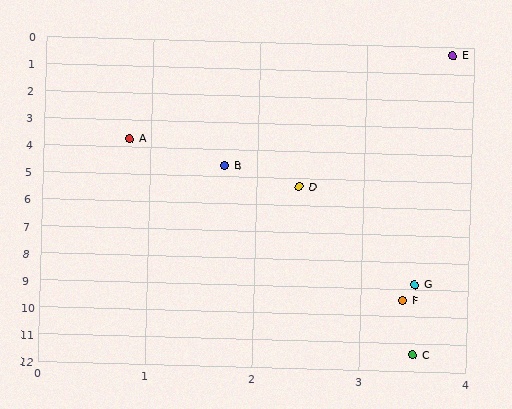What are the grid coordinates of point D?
Point D is at approximately (2.4, 5.3).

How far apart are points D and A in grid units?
Points D and A are about 2.3 grid units apart.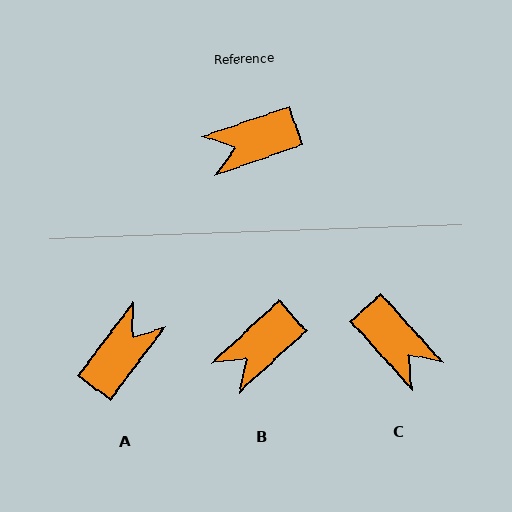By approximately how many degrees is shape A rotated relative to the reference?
Approximately 146 degrees clockwise.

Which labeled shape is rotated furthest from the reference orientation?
A, about 146 degrees away.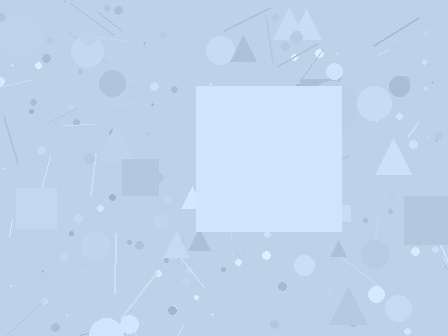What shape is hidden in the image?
A square is hidden in the image.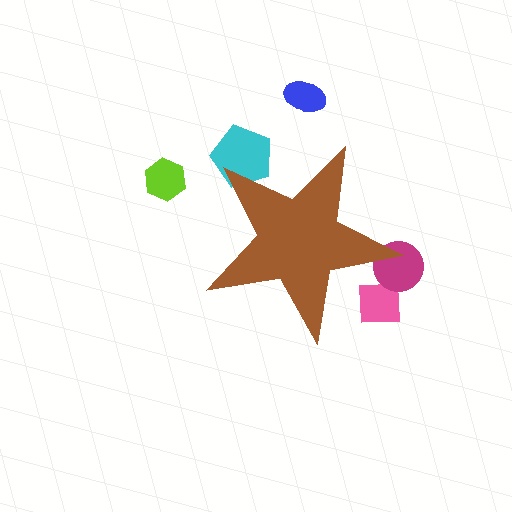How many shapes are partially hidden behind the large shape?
3 shapes are partially hidden.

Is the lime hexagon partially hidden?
No, the lime hexagon is fully visible.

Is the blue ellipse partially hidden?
No, the blue ellipse is fully visible.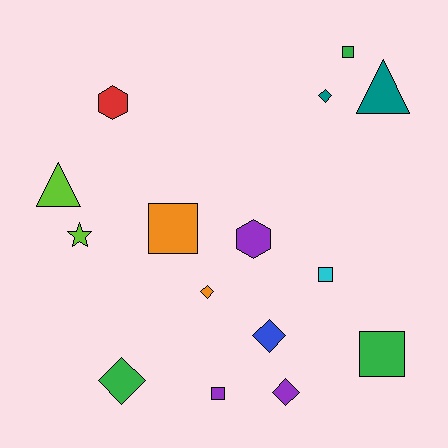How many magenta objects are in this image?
There are no magenta objects.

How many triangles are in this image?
There are 2 triangles.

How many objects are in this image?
There are 15 objects.